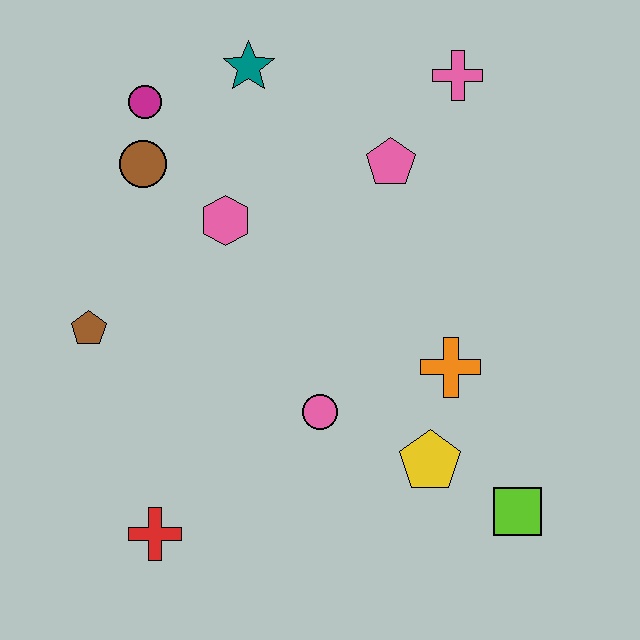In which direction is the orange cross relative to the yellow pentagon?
The orange cross is above the yellow pentagon.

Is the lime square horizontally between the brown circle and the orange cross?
No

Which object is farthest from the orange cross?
The magenta circle is farthest from the orange cross.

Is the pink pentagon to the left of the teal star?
No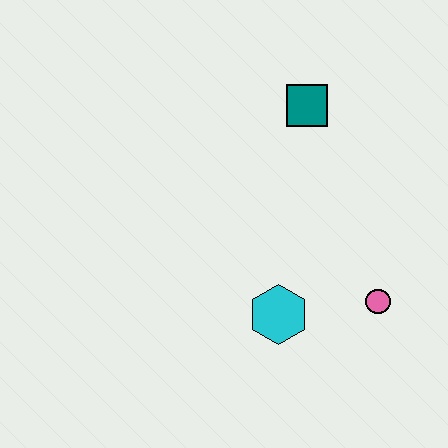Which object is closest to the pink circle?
The cyan hexagon is closest to the pink circle.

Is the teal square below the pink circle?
No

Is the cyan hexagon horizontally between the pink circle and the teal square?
No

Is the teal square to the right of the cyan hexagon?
Yes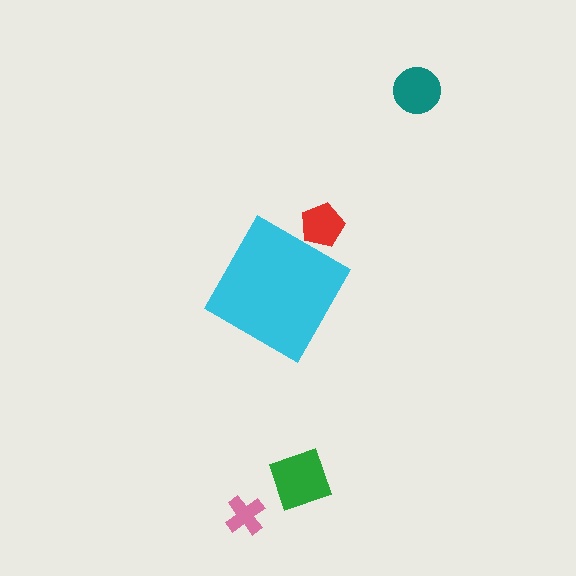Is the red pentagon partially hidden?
Yes, the red pentagon is partially hidden behind the cyan diamond.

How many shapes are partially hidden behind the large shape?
1 shape is partially hidden.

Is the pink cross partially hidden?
No, the pink cross is fully visible.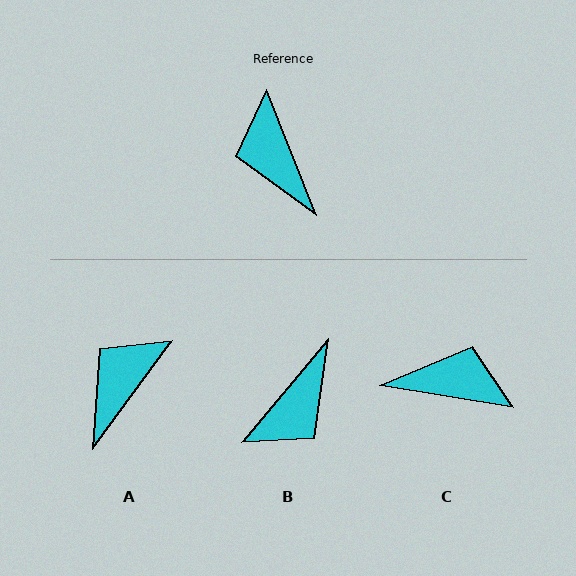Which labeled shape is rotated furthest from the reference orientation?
C, about 121 degrees away.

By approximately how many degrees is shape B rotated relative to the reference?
Approximately 118 degrees counter-clockwise.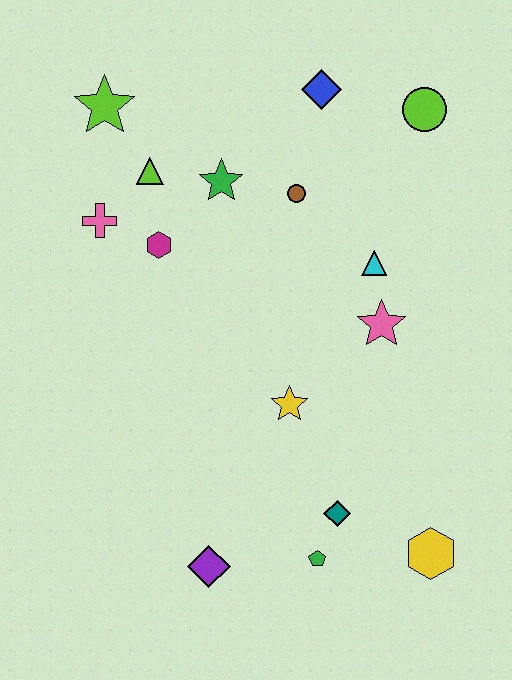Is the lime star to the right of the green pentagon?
No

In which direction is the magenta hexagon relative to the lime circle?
The magenta hexagon is to the left of the lime circle.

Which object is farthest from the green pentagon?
The lime star is farthest from the green pentagon.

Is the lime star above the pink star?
Yes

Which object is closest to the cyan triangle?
The pink star is closest to the cyan triangle.